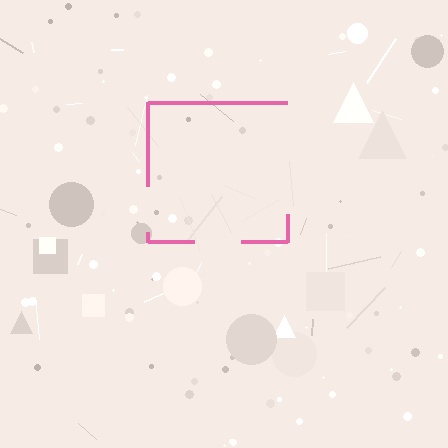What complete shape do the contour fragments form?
The contour fragments form a square.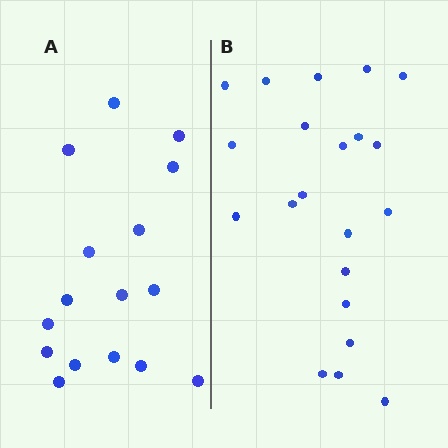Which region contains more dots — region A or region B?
Region B (the right region) has more dots.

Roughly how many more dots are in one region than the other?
Region B has about 5 more dots than region A.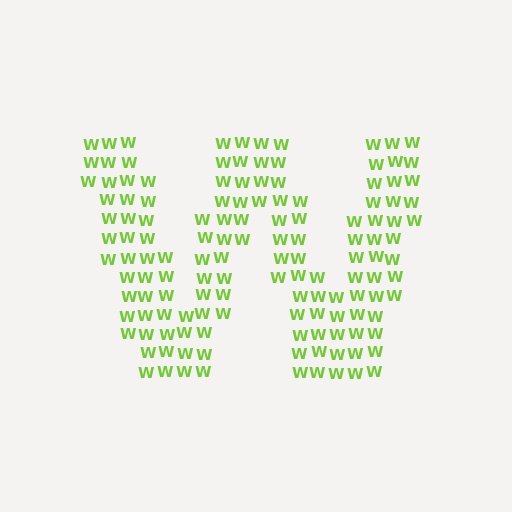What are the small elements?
The small elements are letter W's.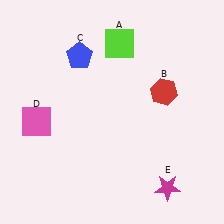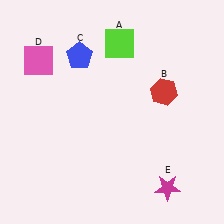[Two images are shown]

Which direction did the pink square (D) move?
The pink square (D) moved up.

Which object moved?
The pink square (D) moved up.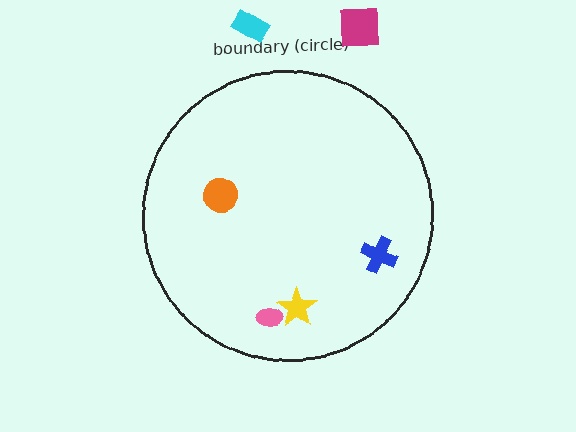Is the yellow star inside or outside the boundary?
Inside.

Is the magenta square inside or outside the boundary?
Outside.